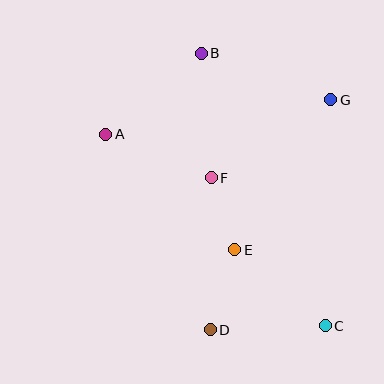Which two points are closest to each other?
Points E and F are closest to each other.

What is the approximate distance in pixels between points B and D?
The distance between B and D is approximately 277 pixels.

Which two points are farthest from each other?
Points B and C are farthest from each other.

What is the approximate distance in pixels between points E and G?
The distance between E and G is approximately 178 pixels.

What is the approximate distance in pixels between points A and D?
The distance between A and D is approximately 222 pixels.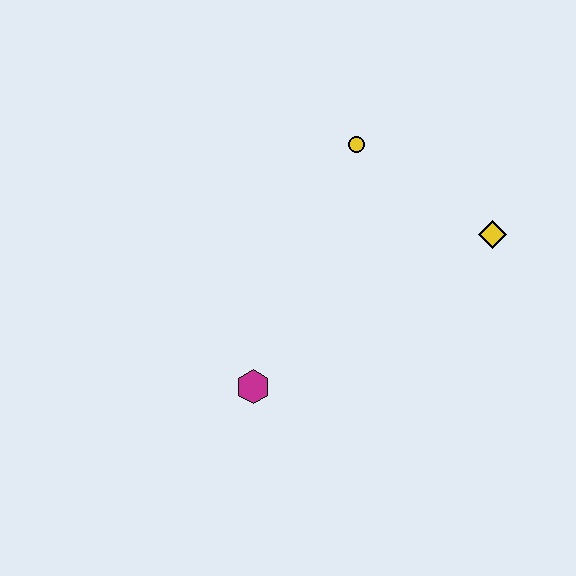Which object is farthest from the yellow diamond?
The magenta hexagon is farthest from the yellow diamond.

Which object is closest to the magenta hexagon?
The yellow circle is closest to the magenta hexagon.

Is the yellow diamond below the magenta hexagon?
No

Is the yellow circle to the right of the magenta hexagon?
Yes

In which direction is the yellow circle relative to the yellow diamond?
The yellow circle is to the left of the yellow diamond.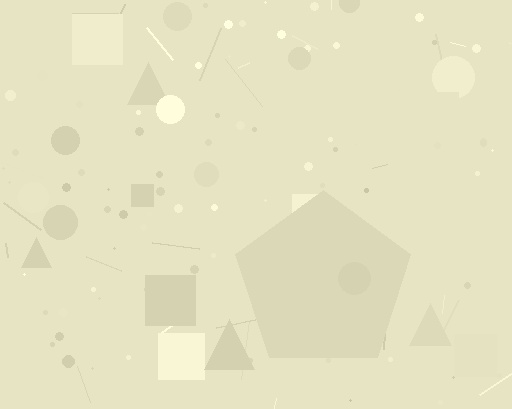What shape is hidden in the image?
A pentagon is hidden in the image.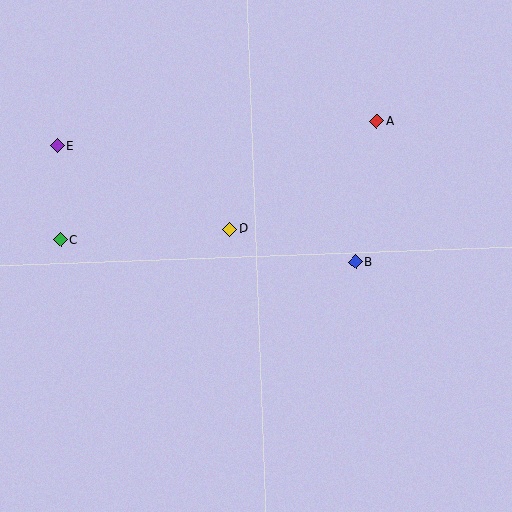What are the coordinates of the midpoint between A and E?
The midpoint between A and E is at (217, 134).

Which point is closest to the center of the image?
Point D at (230, 229) is closest to the center.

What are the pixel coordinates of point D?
Point D is at (230, 229).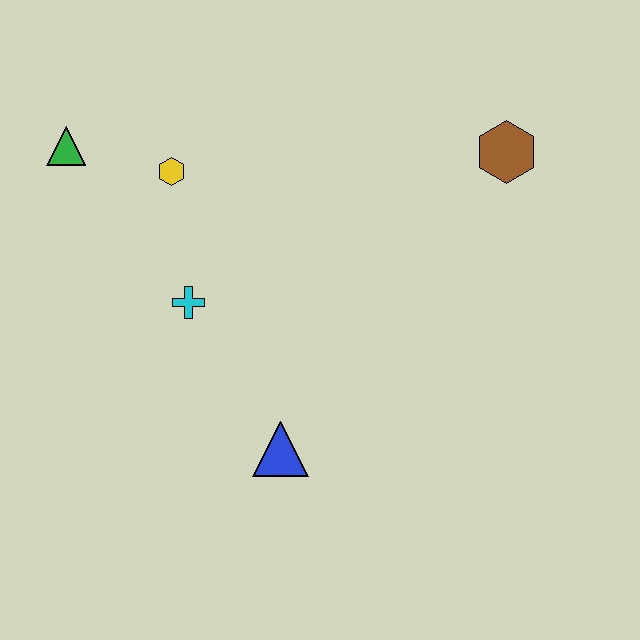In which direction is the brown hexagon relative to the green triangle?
The brown hexagon is to the right of the green triangle.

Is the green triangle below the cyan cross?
No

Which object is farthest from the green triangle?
The brown hexagon is farthest from the green triangle.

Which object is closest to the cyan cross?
The yellow hexagon is closest to the cyan cross.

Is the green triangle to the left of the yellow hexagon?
Yes